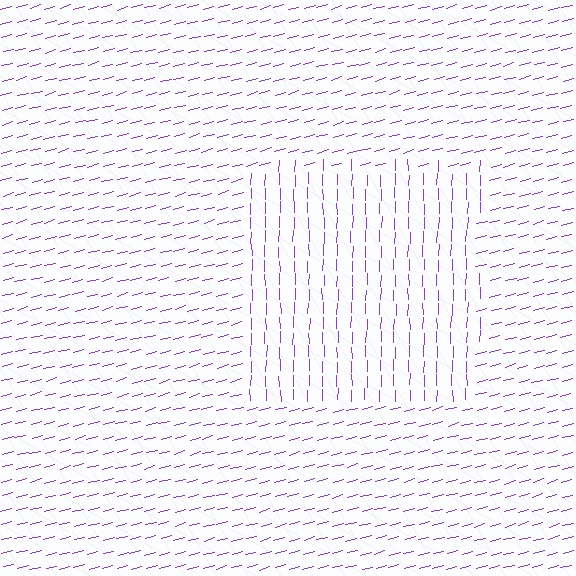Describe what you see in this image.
The image is filled with small purple line segments. A rectangle region in the image has lines oriented differently from the surrounding lines, creating a visible texture boundary.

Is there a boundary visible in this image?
Yes, there is a texture boundary formed by a change in line orientation.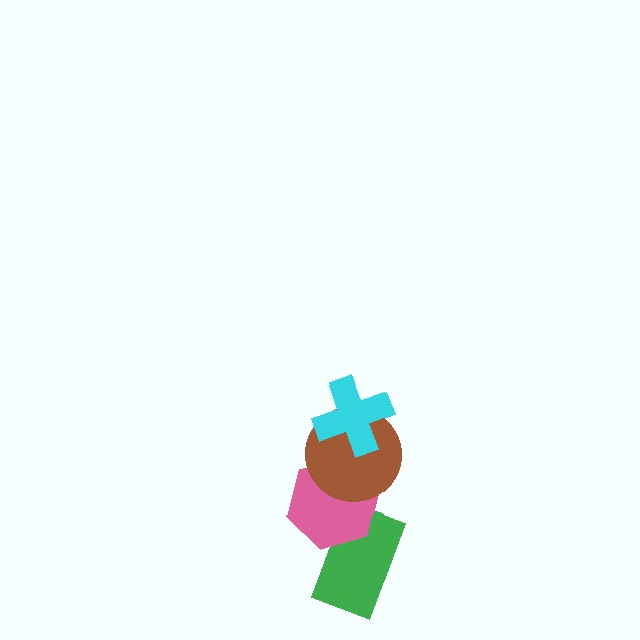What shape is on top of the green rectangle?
The pink hexagon is on top of the green rectangle.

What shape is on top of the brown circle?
The cyan cross is on top of the brown circle.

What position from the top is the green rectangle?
The green rectangle is 4th from the top.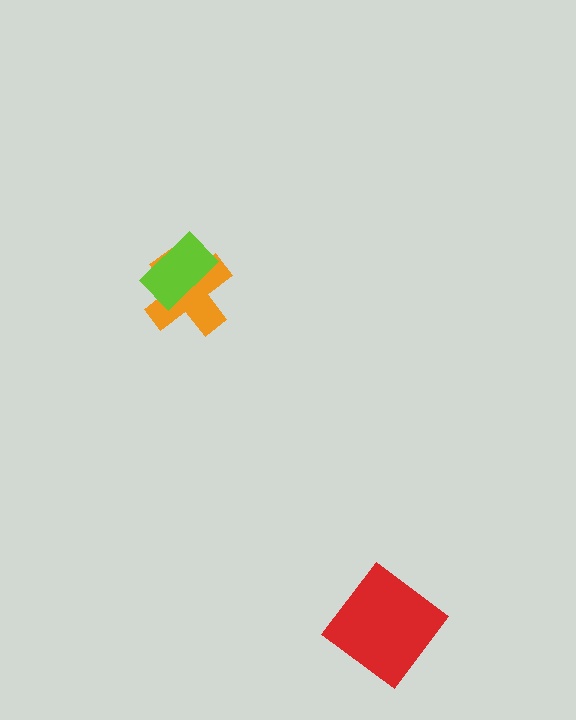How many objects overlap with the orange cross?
1 object overlaps with the orange cross.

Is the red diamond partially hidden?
No, no other shape covers it.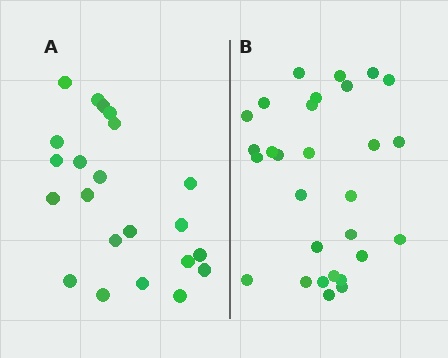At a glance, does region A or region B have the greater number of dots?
Region B (the right region) has more dots.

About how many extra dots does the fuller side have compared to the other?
Region B has roughly 8 or so more dots than region A.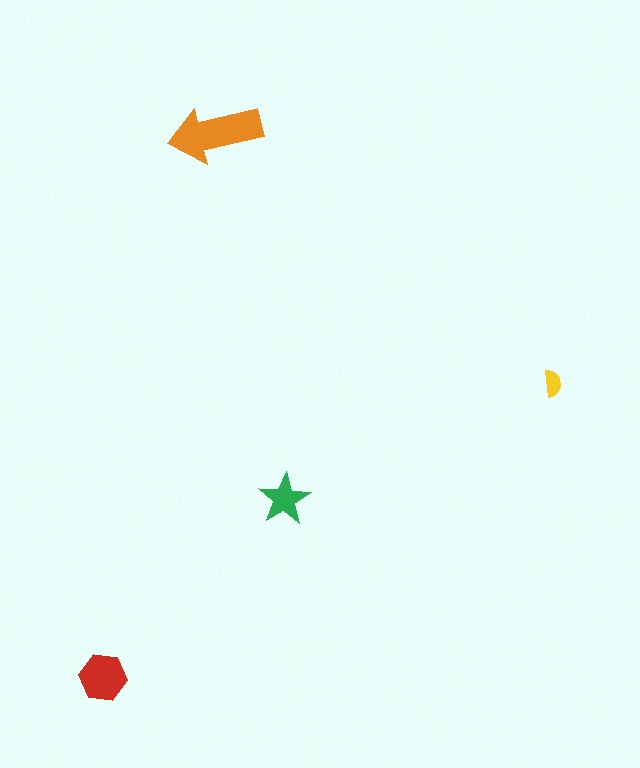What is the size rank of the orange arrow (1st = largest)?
1st.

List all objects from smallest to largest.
The yellow semicircle, the green star, the red hexagon, the orange arrow.